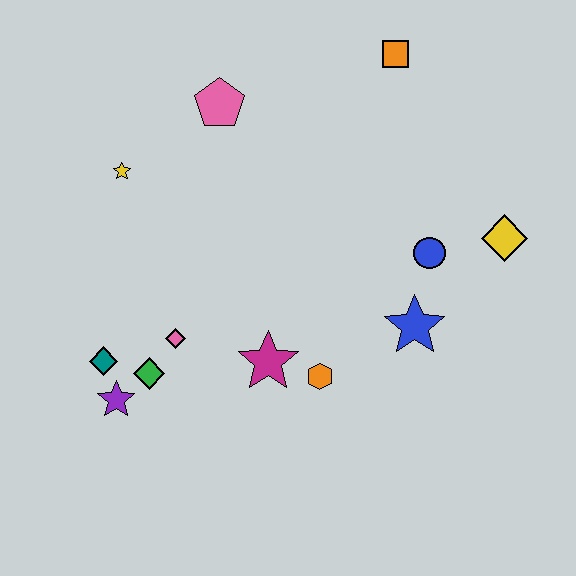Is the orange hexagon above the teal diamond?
No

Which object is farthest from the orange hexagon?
The orange square is farthest from the orange hexagon.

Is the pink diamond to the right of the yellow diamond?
No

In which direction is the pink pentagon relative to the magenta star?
The pink pentagon is above the magenta star.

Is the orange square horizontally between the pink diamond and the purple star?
No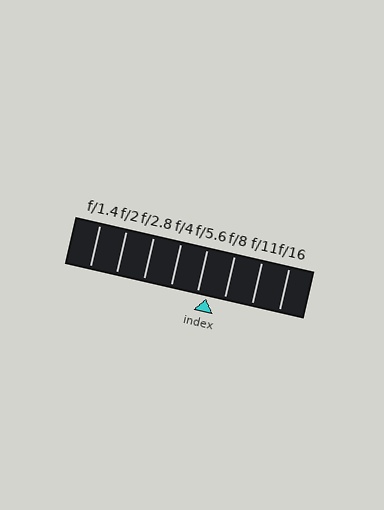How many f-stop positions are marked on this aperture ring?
There are 8 f-stop positions marked.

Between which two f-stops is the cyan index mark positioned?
The index mark is between f/5.6 and f/8.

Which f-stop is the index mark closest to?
The index mark is closest to f/5.6.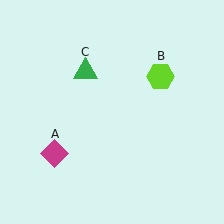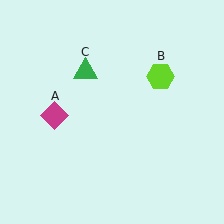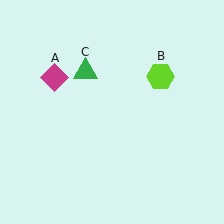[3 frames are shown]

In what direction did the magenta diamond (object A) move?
The magenta diamond (object A) moved up.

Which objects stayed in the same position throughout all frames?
Lime hexagon (object B) and green triangle (object C) remained stationary.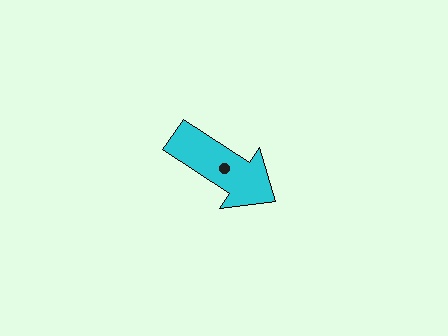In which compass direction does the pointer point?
Southeast.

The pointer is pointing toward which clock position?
Roughly 4 o'clock.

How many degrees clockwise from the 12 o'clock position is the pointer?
Approximately 123 degrees.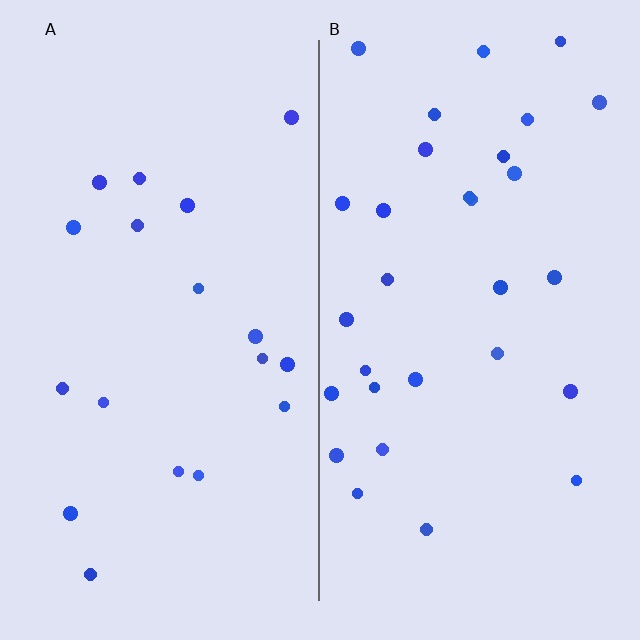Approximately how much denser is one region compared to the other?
Approximately 1.6× — region B over region A.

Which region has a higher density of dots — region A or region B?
B (the right).